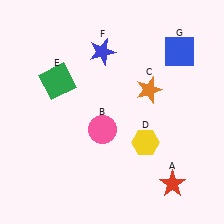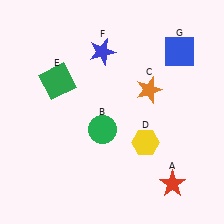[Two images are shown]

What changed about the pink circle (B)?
In Image 1, B is pink. In Image 2, it changed to green.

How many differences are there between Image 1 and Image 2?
There is 1 difference between the two images.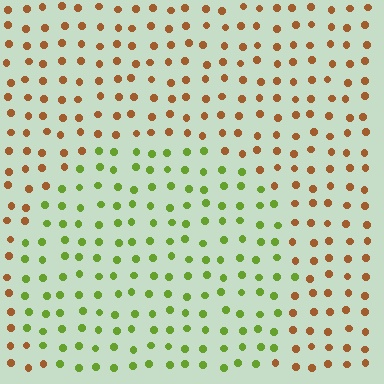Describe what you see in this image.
The image is filled with small brown elements in a uniform arrangement. A circle-shaped region is visible where the elements are tinted to a slightly different hue, forming a subtle color boundary.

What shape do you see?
I see a circle.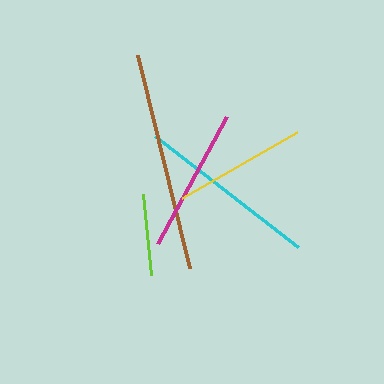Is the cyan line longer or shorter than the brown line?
The brown line is longer than the cyan line.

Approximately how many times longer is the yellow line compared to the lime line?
The yellow line is approximately 1.6 times the length of the lime line.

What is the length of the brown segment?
The brown segment is approximately 219 pixels long.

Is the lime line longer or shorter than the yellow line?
The yellow line is longer than the lime line.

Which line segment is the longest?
The brown line is the longest at approximately 219 pixels.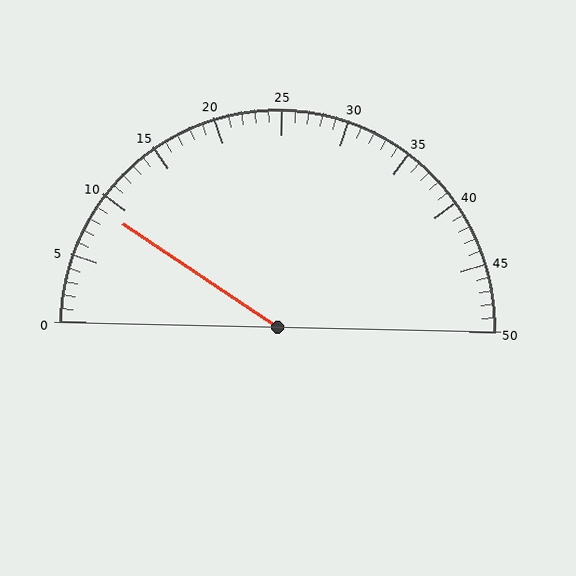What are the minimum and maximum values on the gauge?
The gauge ranges from 0 to 50.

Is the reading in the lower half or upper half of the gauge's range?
The reading is in the lower half of the range (0 to 50).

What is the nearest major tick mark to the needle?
The nearest major tick mark is 10.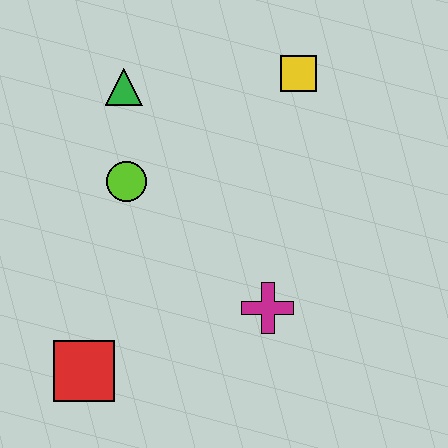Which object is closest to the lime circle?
The green triangle is closest to the lime circle.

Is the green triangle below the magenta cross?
No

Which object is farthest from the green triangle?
The red square is farthest from the green triangle.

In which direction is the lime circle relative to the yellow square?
The lime circle is to the left of the yellow square.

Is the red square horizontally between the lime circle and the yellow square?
No